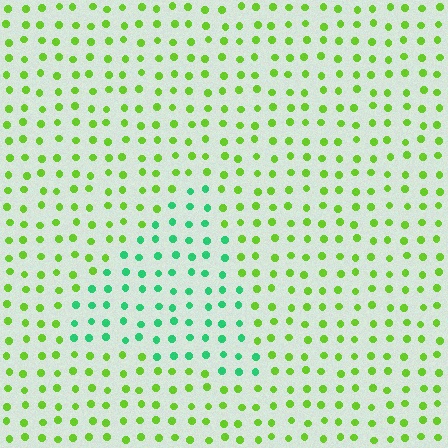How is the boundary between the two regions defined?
The boundary is defined purely by a slight shift in hue (about 50 degrees). Spacing, size, and orientation are identical on both sides.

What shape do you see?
I see a triangle.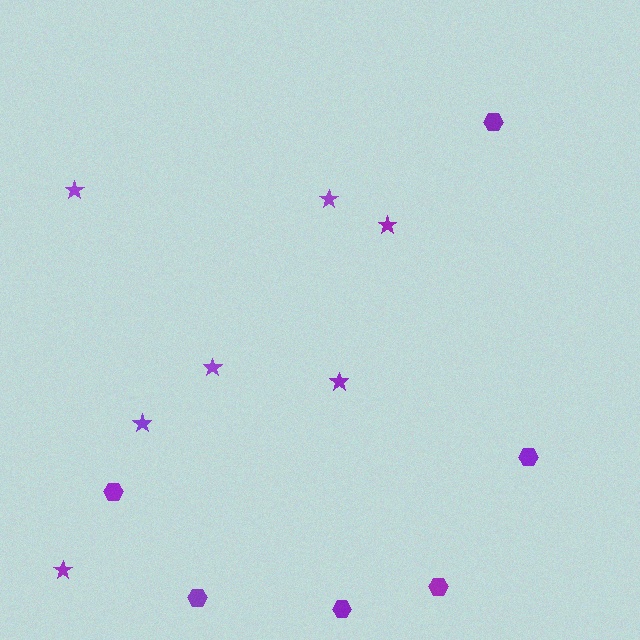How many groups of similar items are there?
There are 2 groups: one group of stars (7) and one group of hexagons (6).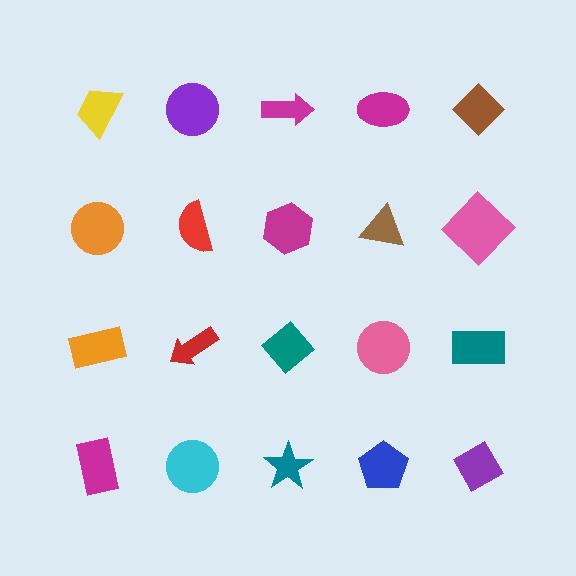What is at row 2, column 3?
A magenta hexagon.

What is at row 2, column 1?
An orange circle.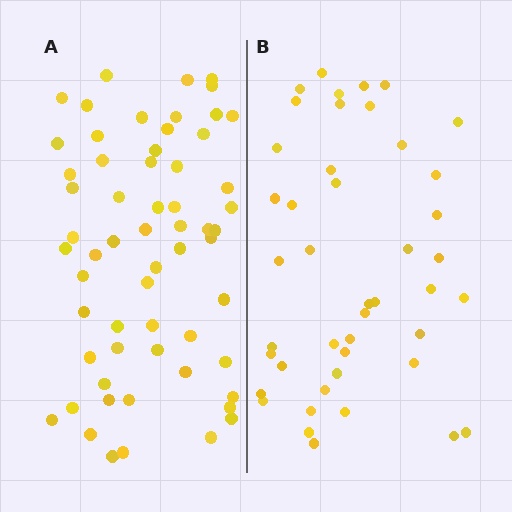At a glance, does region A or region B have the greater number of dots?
Region A (the left region) has more dots.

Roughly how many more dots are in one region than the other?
Region A has approximately 15 more dots than region B.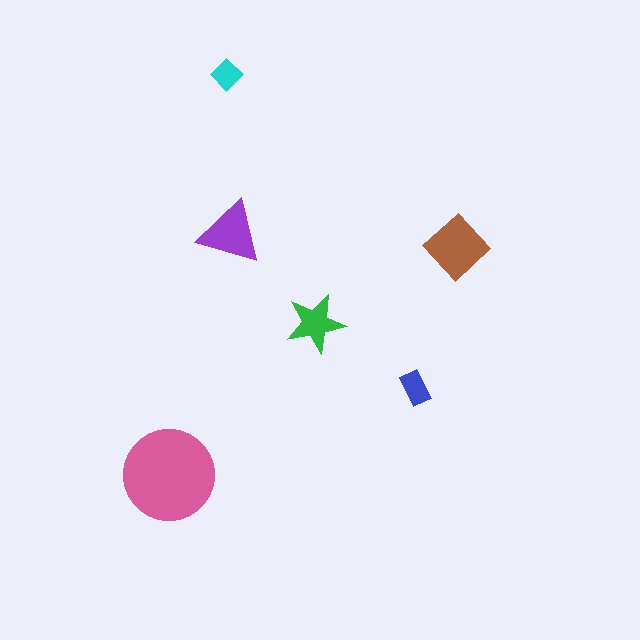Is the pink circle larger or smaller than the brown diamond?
Larger.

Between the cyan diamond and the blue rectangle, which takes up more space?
The blue rectangle.